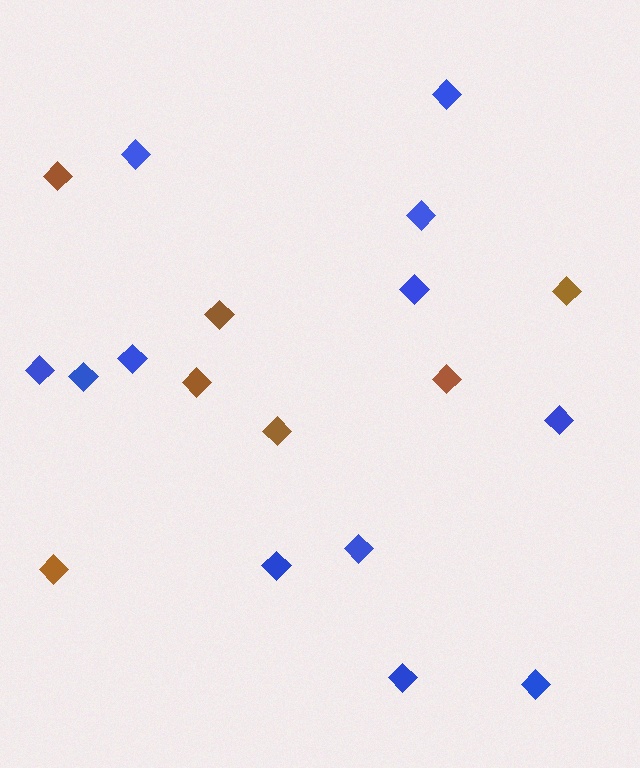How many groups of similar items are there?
There are 2 groups: one group of brown diamonds (7) and one group of blue diamonds (12).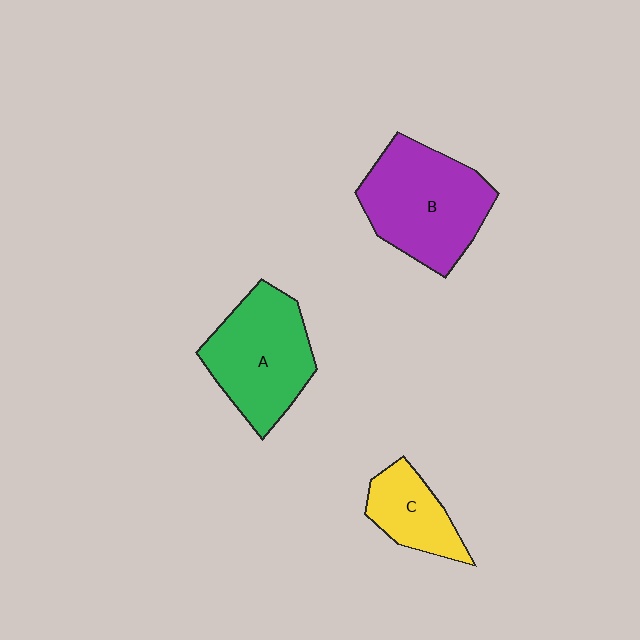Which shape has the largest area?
Shape B (purple).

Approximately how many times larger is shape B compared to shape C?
Approximately 2.0 times.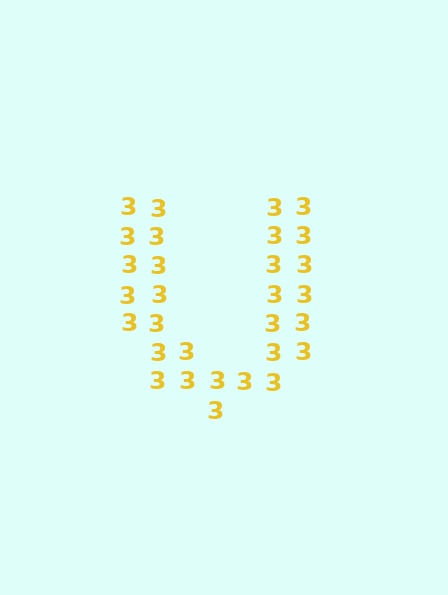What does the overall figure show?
The overall figure shows the letter U.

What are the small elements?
The small elements are digit 3's.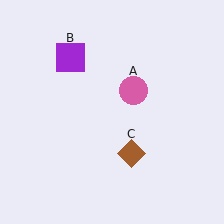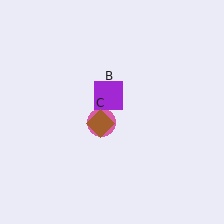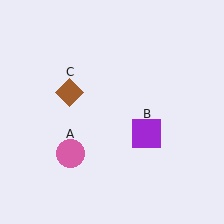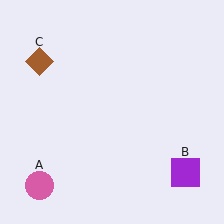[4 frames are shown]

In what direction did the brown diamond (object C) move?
The brown diamond (object C) moved up and to the left.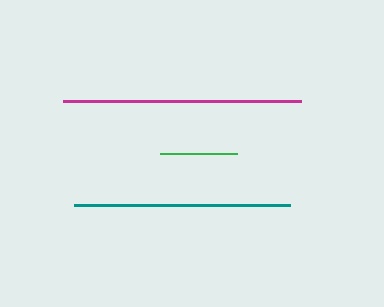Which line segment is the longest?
The magenta line is the longest at approximately 238 pixels.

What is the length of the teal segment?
The teal segment is approximately 216 pixels long.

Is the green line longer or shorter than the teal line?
The teal line is longer than the green line.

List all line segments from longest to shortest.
From longest to shortest: magenta, teal, green.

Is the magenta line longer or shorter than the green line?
The magenta line is longer than the green line.